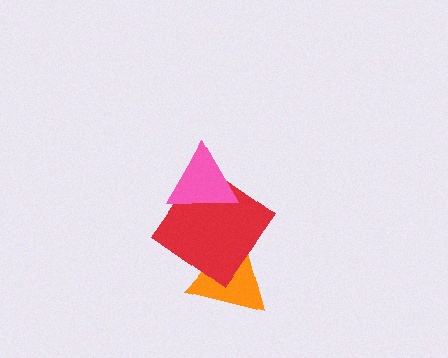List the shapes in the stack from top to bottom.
From top to bottom: the pink triangle, the red diamond, the orange triangle.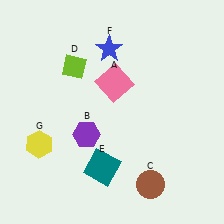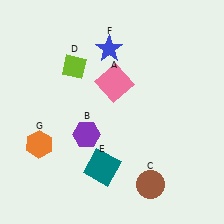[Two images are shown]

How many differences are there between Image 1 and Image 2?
There is 1 difference between the two images.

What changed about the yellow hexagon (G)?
In Image 1, G is yellow. In Image 2, it changed to orange.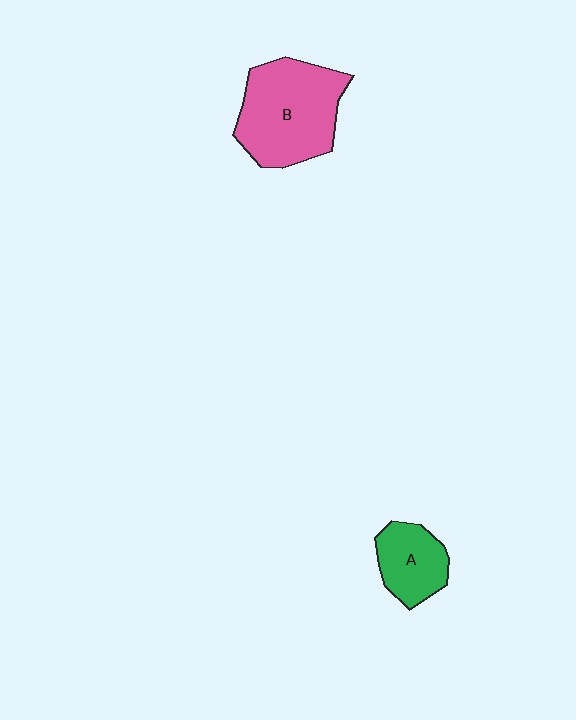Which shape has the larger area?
Shape B (pink).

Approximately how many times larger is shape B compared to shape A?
Approximately 2.0 times.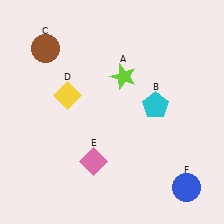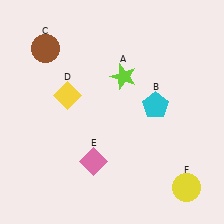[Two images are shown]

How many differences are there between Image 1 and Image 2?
There is 1 difference between the two images.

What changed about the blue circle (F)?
In Image 1, F is blue. In Image 2, it changed to yellow.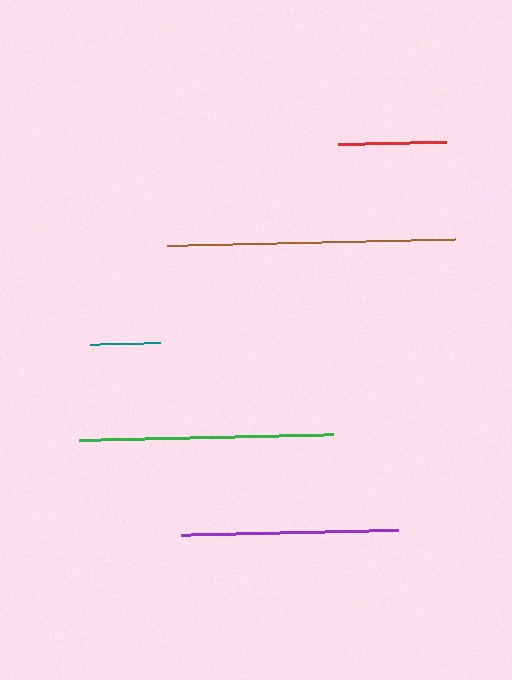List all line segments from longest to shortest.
From longest to shortest: brown, green, purple, red, teal.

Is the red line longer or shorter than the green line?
The green line is longer than the red line.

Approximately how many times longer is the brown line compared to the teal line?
The brown line is approximately 4.1 times the length of the teal line.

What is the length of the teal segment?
The teal segment is approximately 71 pixels long.